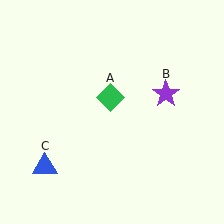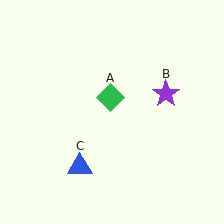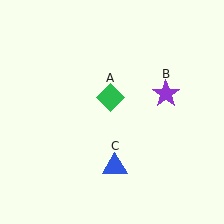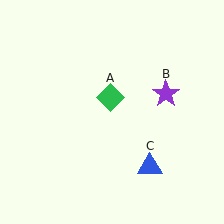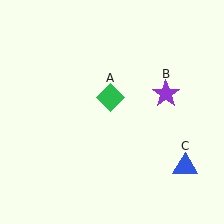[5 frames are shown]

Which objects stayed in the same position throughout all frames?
Green diamond (object A) and purple star (object B) remained stationary.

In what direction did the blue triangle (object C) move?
The blue triangle (object C) moved right.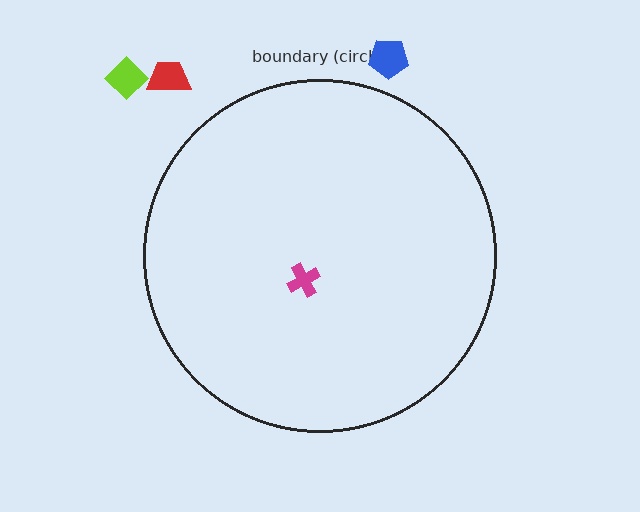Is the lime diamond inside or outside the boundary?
Outside.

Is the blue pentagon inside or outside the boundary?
Outside.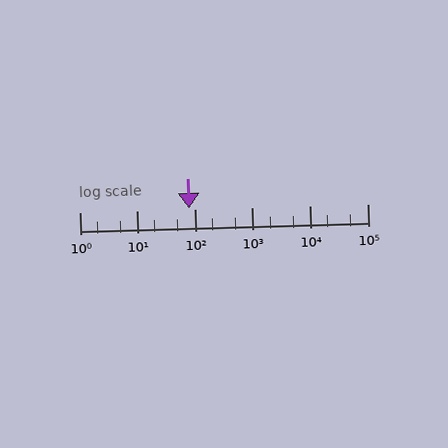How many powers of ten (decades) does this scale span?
The scale spans 5 decades, from 1 to 100000.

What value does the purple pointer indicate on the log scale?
The pointer indicates approximately 80.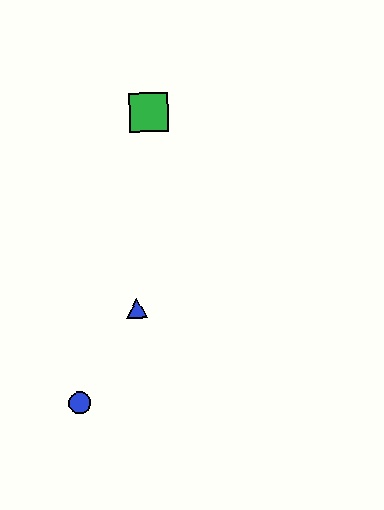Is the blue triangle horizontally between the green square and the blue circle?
Yes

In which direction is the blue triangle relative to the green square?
The blue triangle is below the green square.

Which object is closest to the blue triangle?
The blue circle is closest to the blue triangle.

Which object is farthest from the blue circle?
The green square is farthest from the blue circle.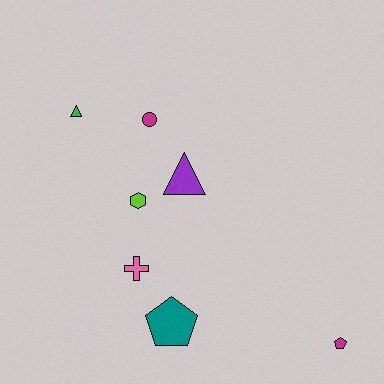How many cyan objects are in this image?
There are no cyan objects.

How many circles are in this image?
There is 1 circle.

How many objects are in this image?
There are 7 objects.